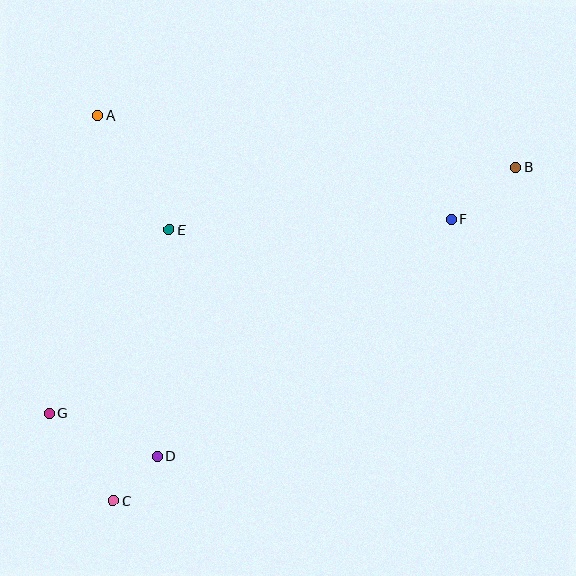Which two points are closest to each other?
Points C and D are closest to each other.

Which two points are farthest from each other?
Points B and G are farthest from each other.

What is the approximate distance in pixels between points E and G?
The distance between E and G is approximately 219 pixels.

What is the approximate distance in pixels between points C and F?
The distance between C and F is approximately 439 pixels.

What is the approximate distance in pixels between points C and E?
The distance between C and E is approximately 276 pixels.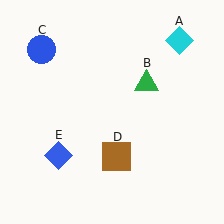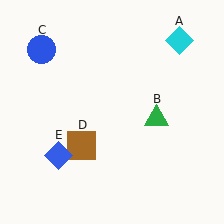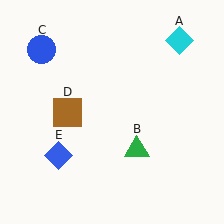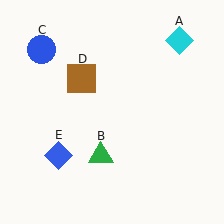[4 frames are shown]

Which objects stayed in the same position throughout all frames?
Cyan diamond (object A) and blue circle (object C) and blue diamond (object E) remained stationary.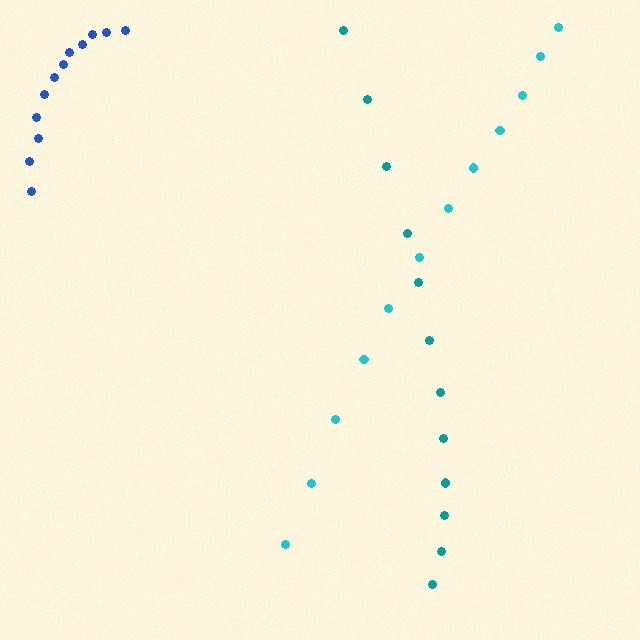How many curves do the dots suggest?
There are 3 distinct paths.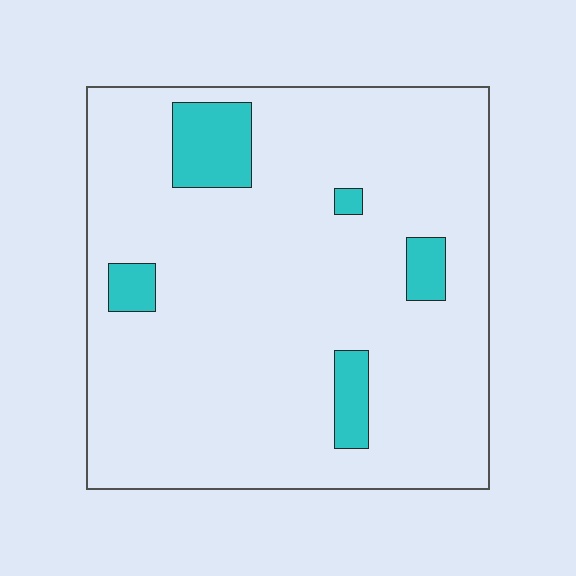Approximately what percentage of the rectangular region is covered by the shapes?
Approximately 10%.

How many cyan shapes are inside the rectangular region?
5.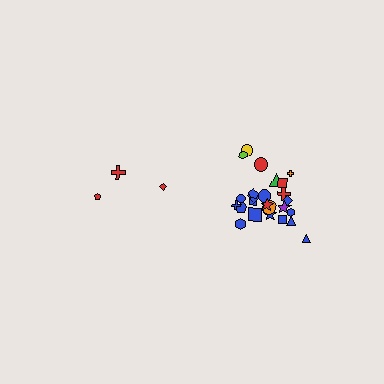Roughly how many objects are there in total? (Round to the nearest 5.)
Roughly 30 objects in total.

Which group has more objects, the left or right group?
The right group.